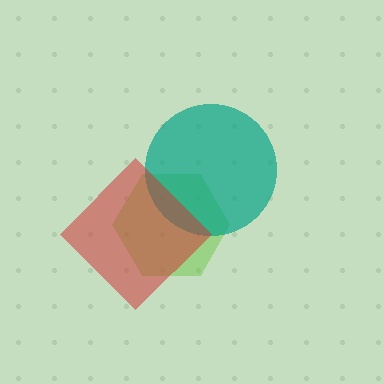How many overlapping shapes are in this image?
There are 3 overlapping shapes in the image.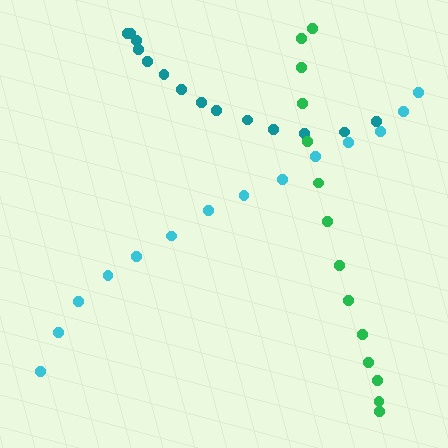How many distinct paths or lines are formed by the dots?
There are 3 distinct paths.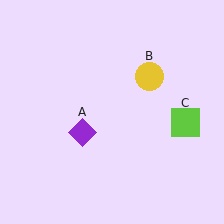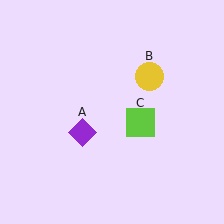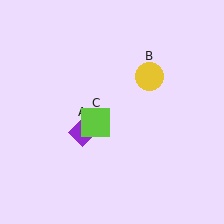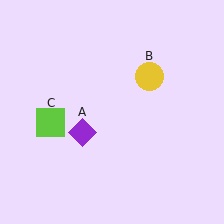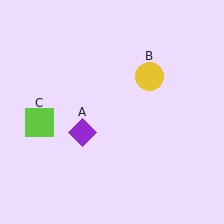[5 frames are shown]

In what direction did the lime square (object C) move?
The lime square (object C) moved left.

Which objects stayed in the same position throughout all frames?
Purple diamond (object A) and yellow circle (object B) remained stationary.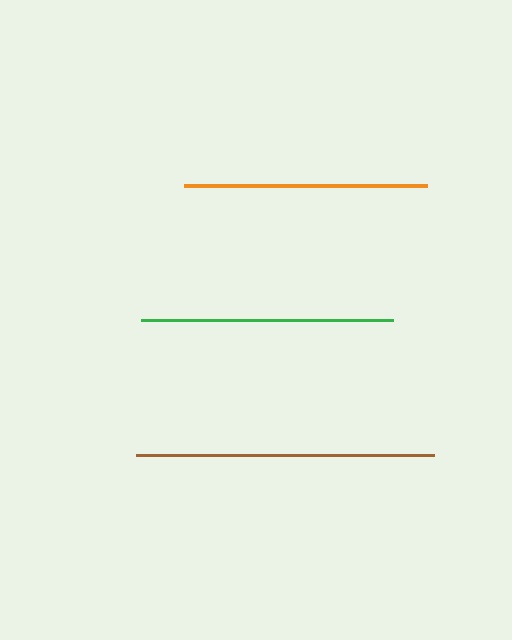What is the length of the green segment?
The green segment is approximately 252 pixels long.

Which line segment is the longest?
The brown line is the longest at approximately 298 pixels.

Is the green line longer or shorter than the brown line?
The brown line is longer than the green line.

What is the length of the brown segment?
The brown segment is approximately 298 pixels long.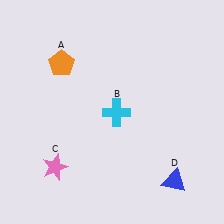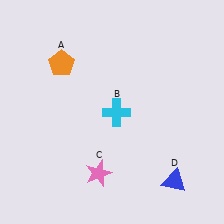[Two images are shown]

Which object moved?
The pink star (C) moved right.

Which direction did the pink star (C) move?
The pink star (C) moved right.